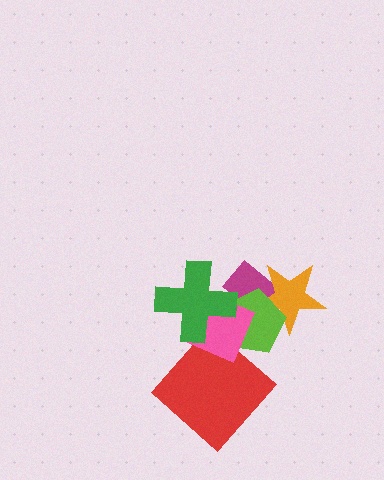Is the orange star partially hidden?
Yes, it is partially covered by another shape.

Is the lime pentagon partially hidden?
Yes, it is partially covered by another shape.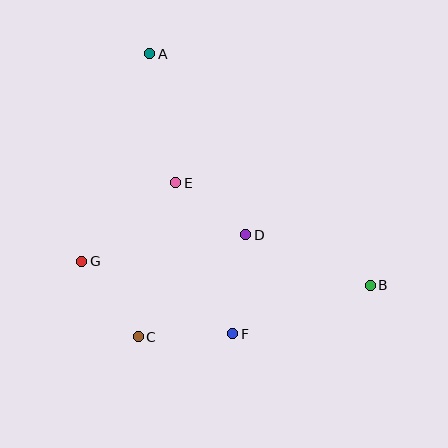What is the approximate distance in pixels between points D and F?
The distance between D and F is approximately 100 pixels.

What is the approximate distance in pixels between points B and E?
The distance between B and E is approximately 220 pixels.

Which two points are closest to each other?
Points D and E are closest to each other.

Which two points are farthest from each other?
Points A and B are farthest from each other.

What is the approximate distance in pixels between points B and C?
The distance between B and C is approximately 238 pixels.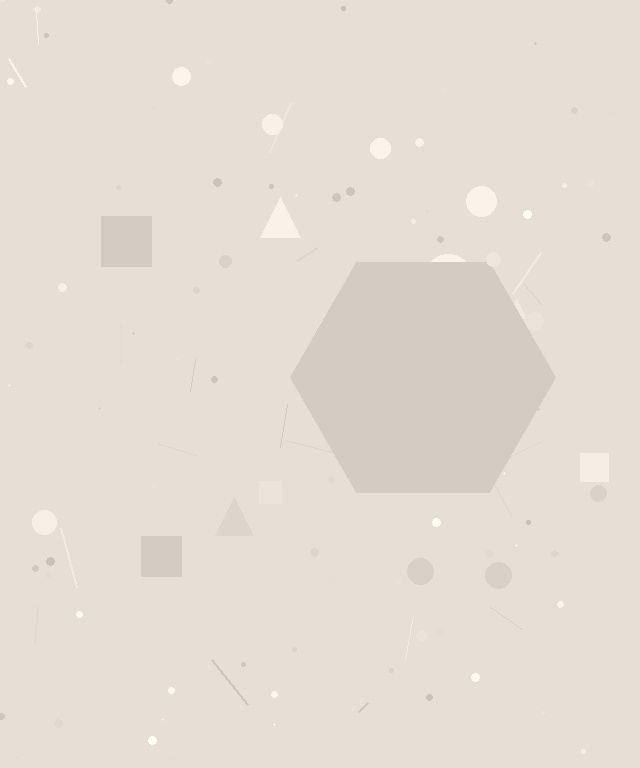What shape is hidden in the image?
A hexagon is hidden in the image.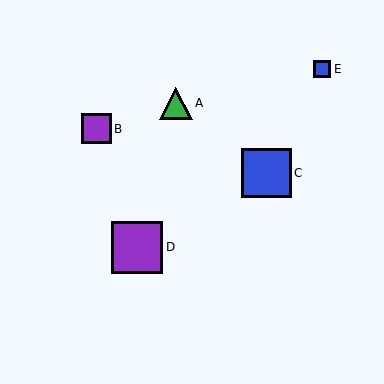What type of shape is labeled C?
Shape C is a blue square.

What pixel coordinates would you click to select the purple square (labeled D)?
Click at (137, 247) to select the purple square D.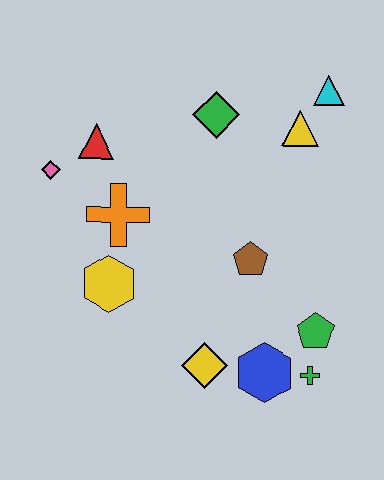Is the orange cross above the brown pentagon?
Yes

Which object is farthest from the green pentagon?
The pink diamond is farthest from the green pentagon.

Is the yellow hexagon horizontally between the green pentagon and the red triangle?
Yes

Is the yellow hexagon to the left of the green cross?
Yes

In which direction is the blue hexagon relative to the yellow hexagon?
The blue hexagon is to the right of the yellow hexagon.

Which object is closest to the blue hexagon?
The green cross is closest to the blue hexagon.